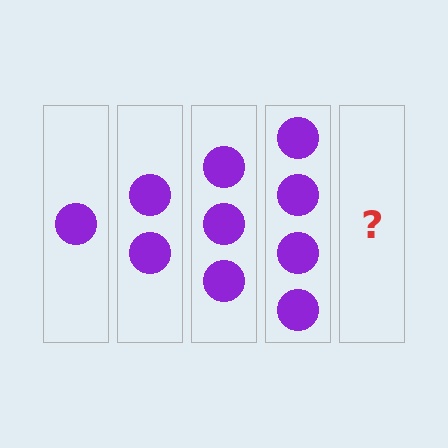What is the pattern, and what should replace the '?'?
The pattern is that each step adds one more circle. The '?' should be 5 circles.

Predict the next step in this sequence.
The next step is 5 circles.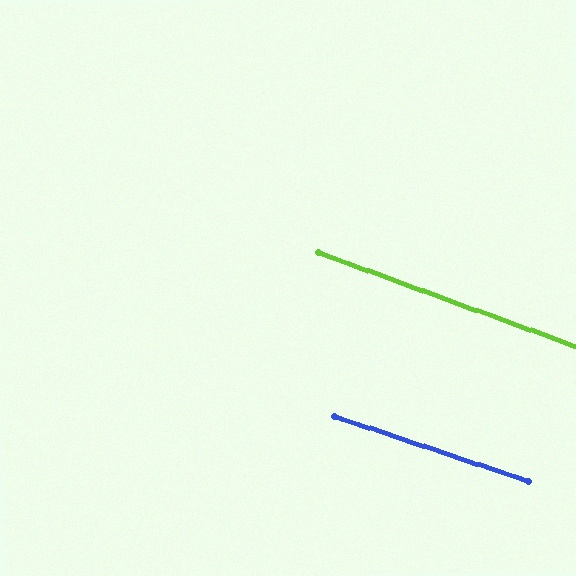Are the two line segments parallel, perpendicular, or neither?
Parallel — their directions differ by only 1.9°.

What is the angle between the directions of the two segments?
Approximately 2 degrees.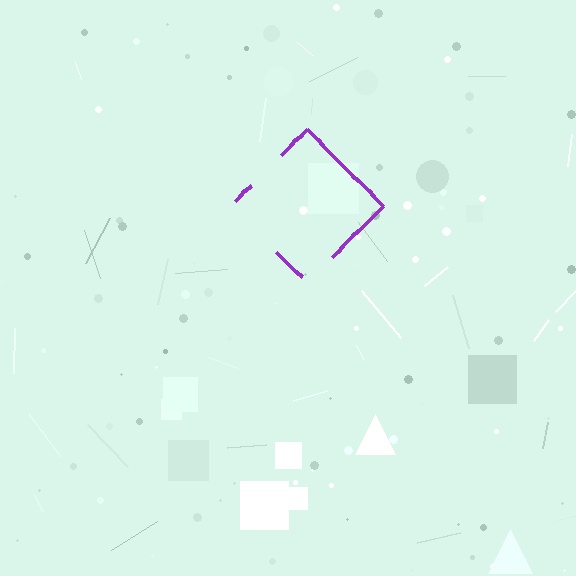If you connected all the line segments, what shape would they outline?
They would outline a diamond.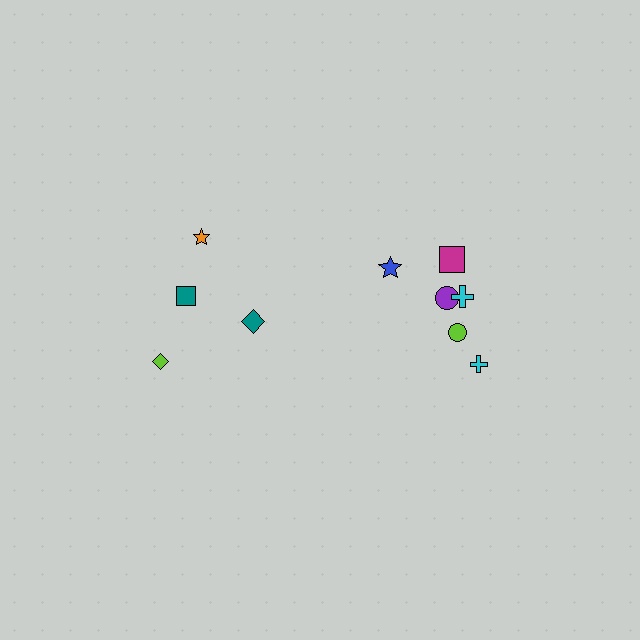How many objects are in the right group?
There are 6 objects.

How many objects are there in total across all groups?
There are 10 objects.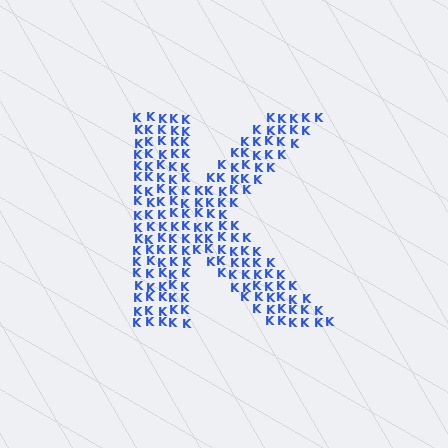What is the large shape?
The large shape is the letter K.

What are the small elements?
The small elements are letter K's.